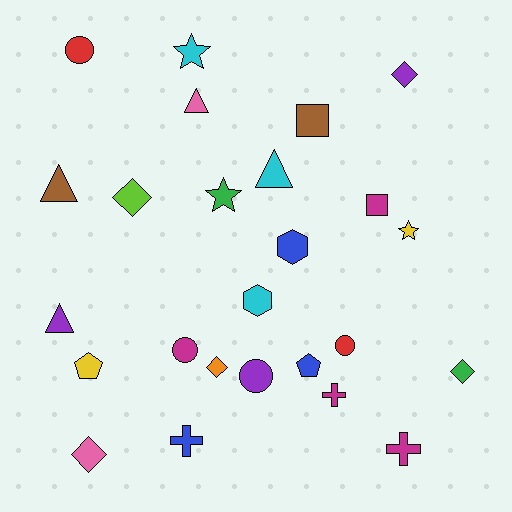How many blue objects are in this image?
There are 3 blue objects.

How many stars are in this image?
There are 3 stars.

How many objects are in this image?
There are 25 objects.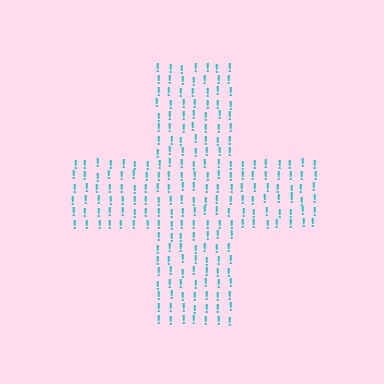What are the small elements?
The small elements are exclamation marks.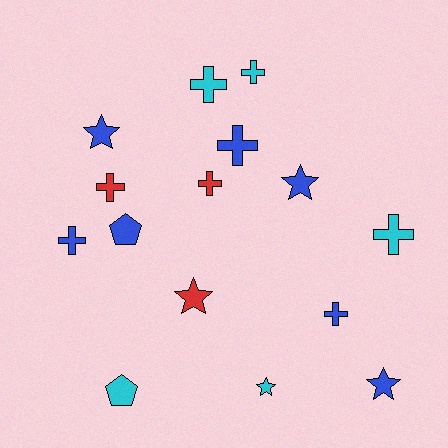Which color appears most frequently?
Blue, with 7 objects.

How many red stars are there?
There is 1 red star.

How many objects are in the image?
There are 15 objects.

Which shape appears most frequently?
Cross, with 8 objects.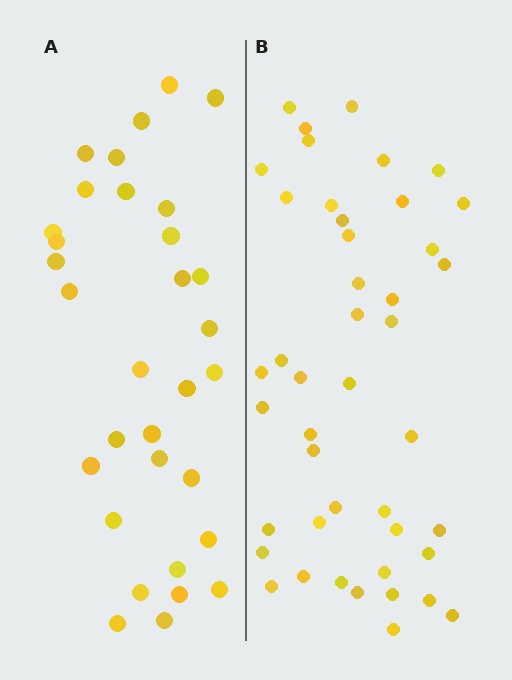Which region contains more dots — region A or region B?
Region B (the right region) has more dots.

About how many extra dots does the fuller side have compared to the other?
Region B has roughly 12 or so more dots than region A.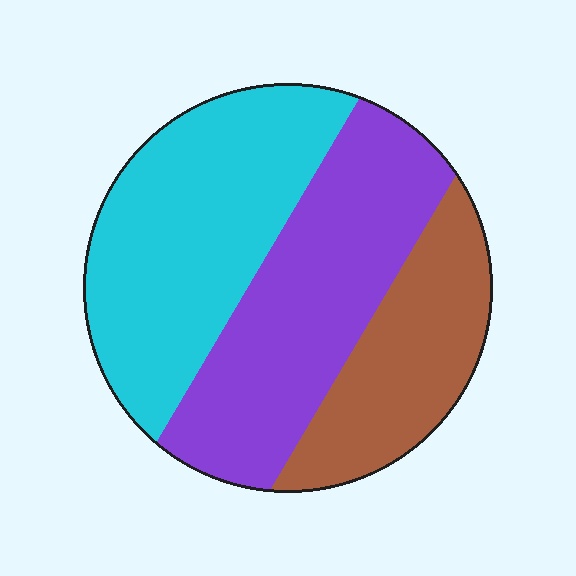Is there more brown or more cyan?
Cyan.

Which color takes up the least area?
Brown, at roughly 25%.